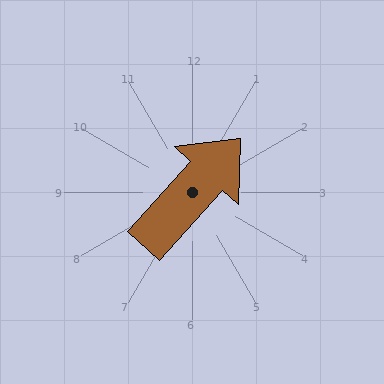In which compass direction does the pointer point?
Northeast.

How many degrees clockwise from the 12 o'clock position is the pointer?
Approximately 42 degrees.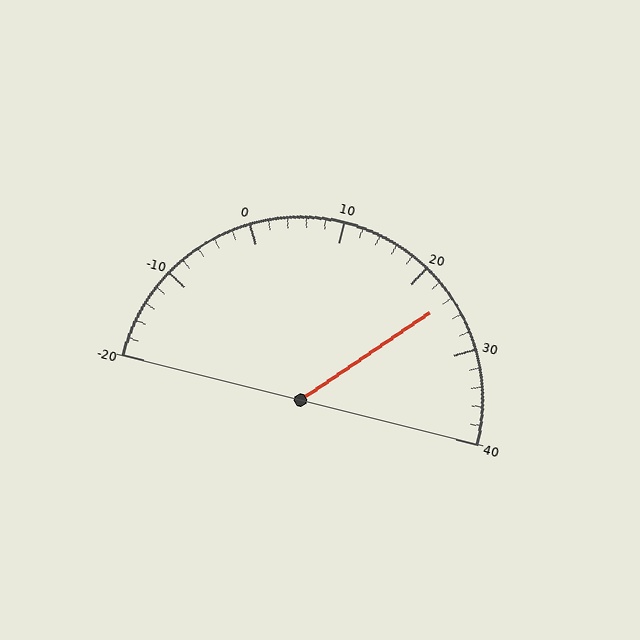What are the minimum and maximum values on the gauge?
The gauge ranges from -20 to 40.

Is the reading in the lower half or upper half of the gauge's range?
The reading is in the upper half of the range (-20 to 40).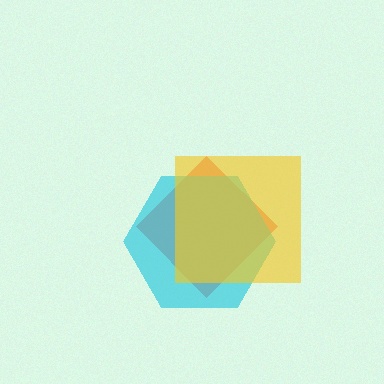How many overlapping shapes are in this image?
There are 3 overlapping shapes in the image.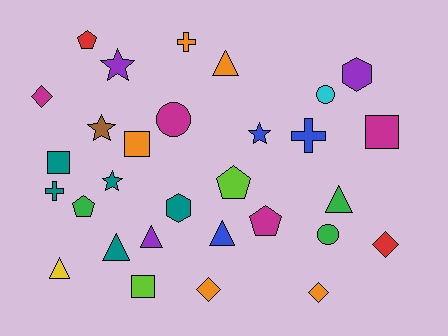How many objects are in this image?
There are 30 objects.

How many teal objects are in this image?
There are 5 teal objects.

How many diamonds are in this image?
There are 4 diamonds.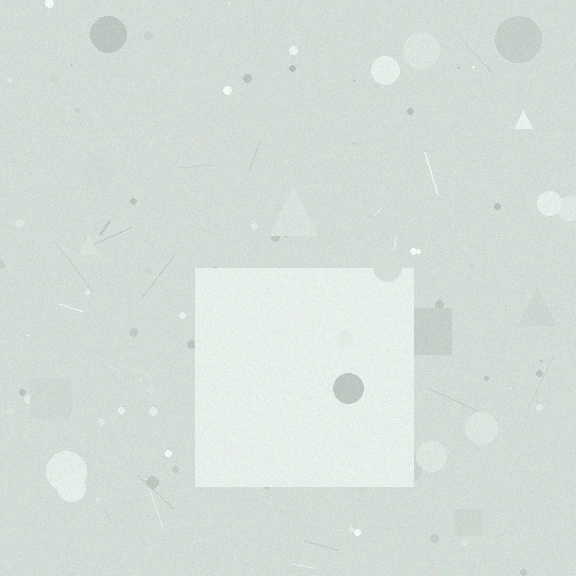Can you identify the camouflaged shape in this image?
The camouflaged shape is a square.